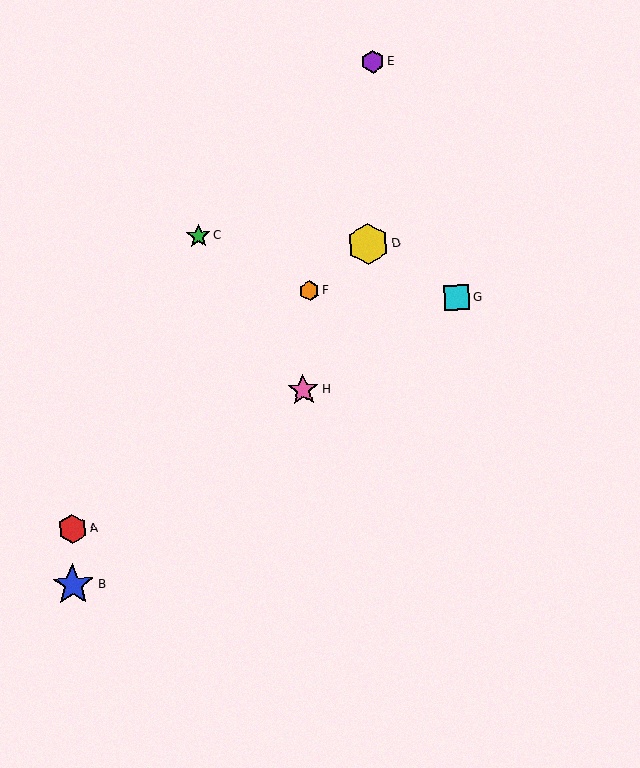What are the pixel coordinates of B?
Object B is at (73, 585).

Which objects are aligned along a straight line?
Objects A, G, H are aligned along a straight line.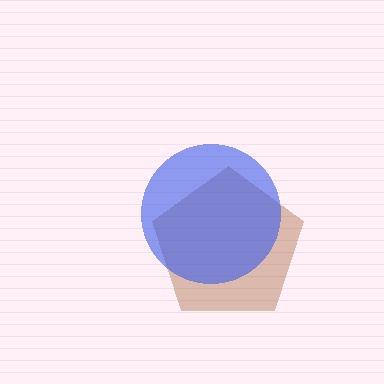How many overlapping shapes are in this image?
There are 2 overlapping shapes in the image.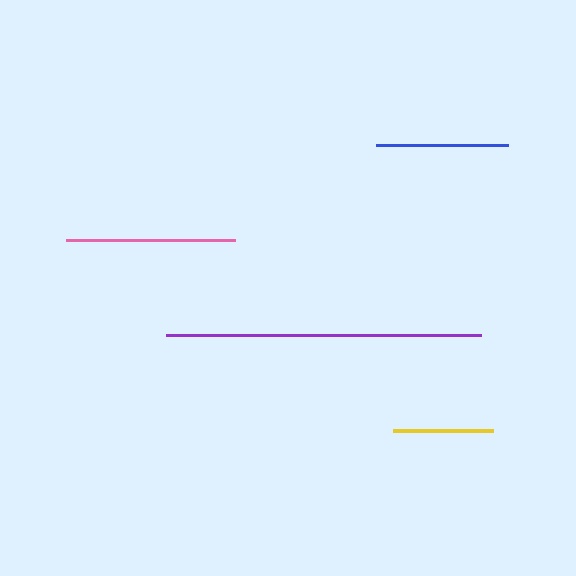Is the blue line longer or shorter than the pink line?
The pink line is longer than the blue line.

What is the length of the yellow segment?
The yellow segment is approximately 100 pixels long.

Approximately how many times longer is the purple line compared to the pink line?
The purple line is approximately 1.9 times the length of the pink line.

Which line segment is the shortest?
The yellow line is the shortest at approximately 100 pixels.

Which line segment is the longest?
The purple line is the longest at approximately 315 pixels.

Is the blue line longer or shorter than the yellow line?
The blue line is longer than the yellow line.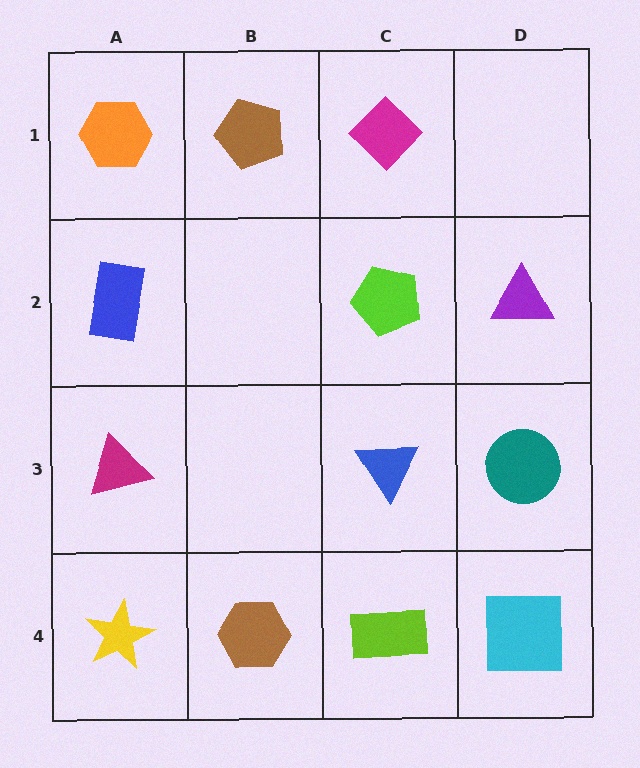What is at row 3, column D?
A teal circle.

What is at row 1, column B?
A brown pentagon.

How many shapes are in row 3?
3 shapes.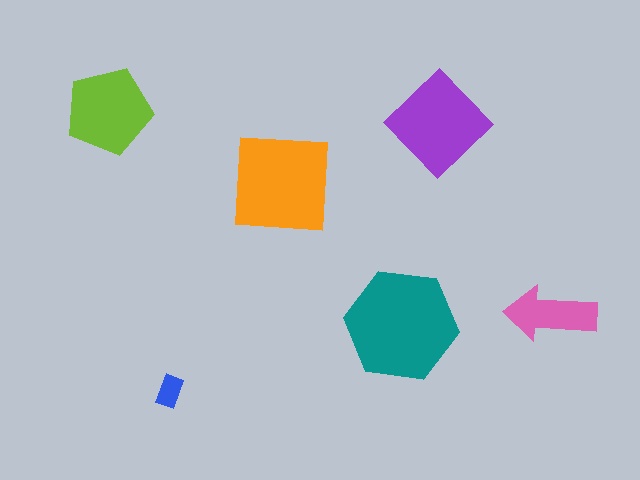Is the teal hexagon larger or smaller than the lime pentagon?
Larger.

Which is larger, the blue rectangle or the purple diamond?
The purple diamond.